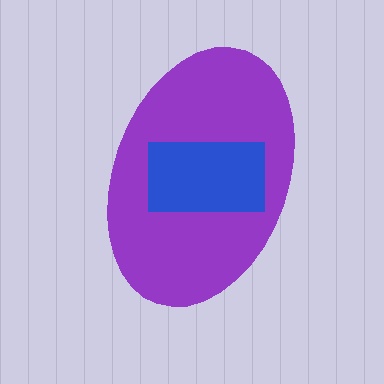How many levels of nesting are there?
2.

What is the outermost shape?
The purple ellipse.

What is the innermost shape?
The blue rectangle.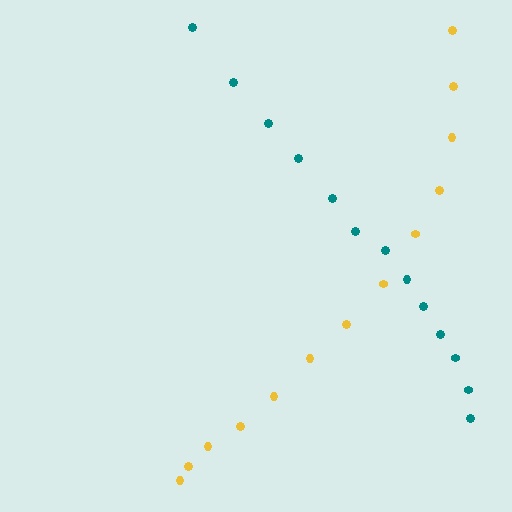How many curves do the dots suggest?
There are 2 distinct paths.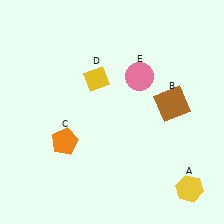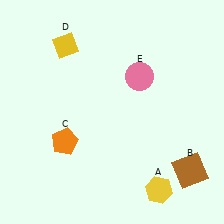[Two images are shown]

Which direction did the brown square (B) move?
The brown square (B) moved down.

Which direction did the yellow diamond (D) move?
The yellow diamond (D) moved up.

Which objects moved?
The objects that moved are: the yellow hexagon (A), the brown square (B), the yellow diamond (D).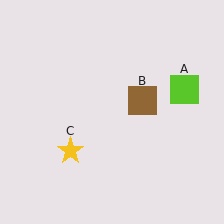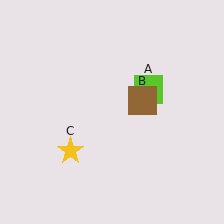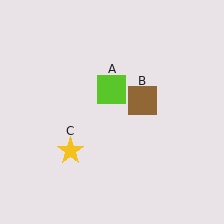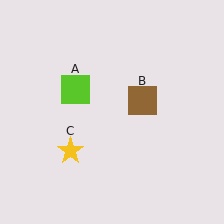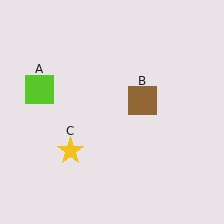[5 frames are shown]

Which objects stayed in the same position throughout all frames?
Brown square (object B) and yellow star (object C) remained stationary.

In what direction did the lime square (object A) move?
The lime square (object A) moved left.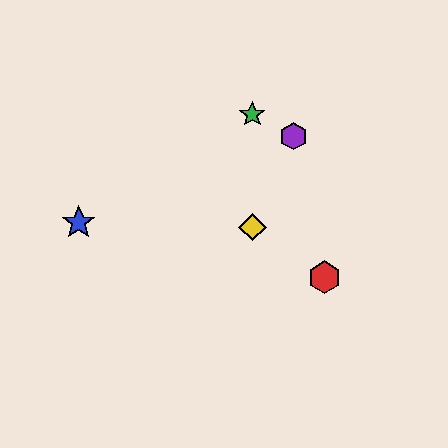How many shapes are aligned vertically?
2 shapes (the green star, the yellow diamond) are aligned vertically.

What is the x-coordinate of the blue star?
The blue star is at x≈79.